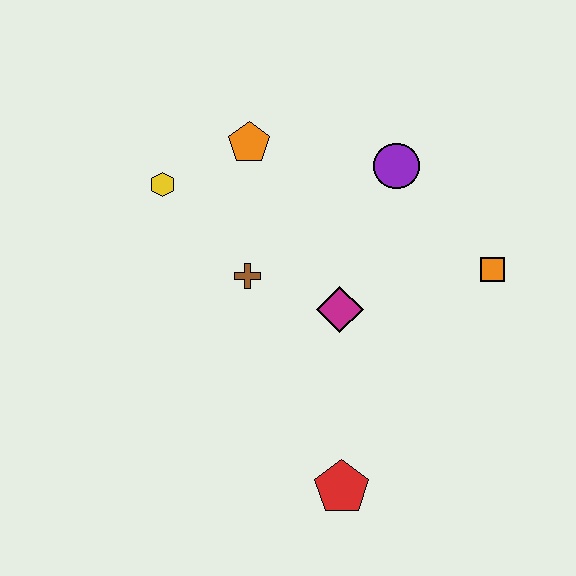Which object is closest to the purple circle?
The orange square is closest to the purple circle.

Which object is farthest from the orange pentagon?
The red pentagon is farthest from the orange pentagon.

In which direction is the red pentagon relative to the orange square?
The red pentagon is below the orange square.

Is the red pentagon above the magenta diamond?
No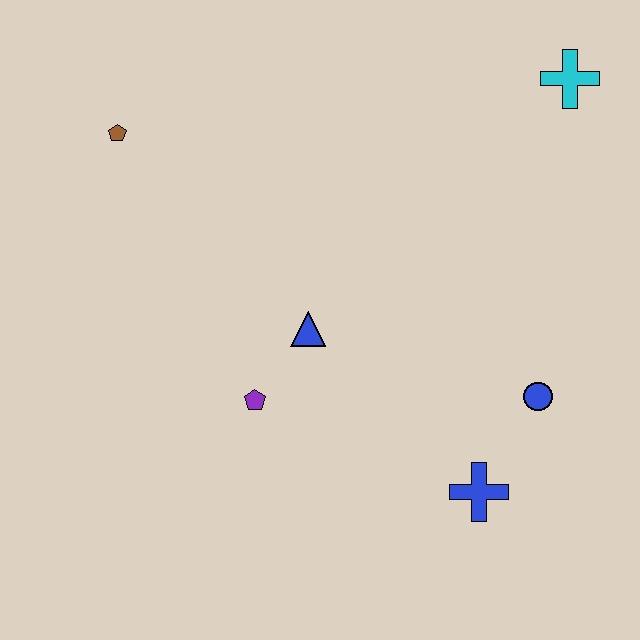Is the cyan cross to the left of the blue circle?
No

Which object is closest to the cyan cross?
The blue circle is closest to the cyan cross.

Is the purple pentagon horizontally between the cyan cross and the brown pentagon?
Yes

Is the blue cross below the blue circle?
Yes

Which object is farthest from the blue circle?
The brown pentagon is farthest from the blue circle.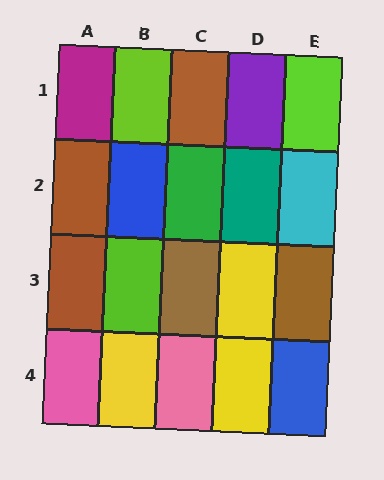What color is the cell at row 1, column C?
Brown.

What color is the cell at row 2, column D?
Teal.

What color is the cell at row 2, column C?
Green.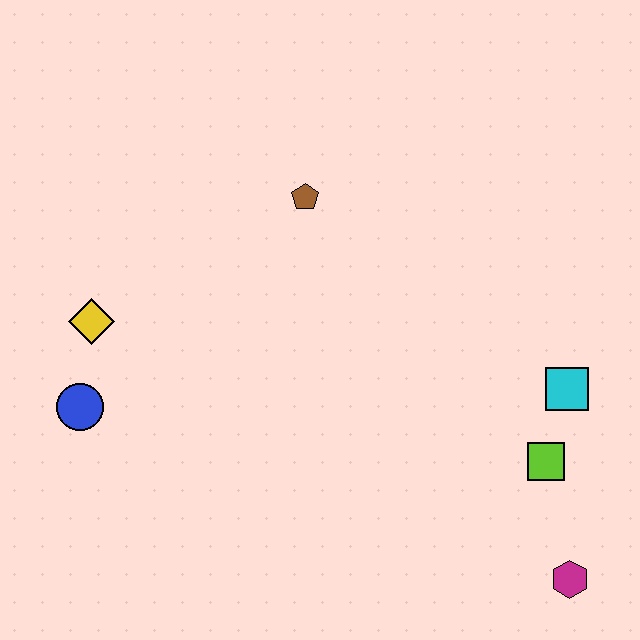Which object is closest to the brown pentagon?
The yellow diamond is closest to the brown pentagon.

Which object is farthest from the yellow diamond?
The magenta hexagon is farthest from the yellow diamond.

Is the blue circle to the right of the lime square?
No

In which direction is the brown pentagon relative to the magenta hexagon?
The brown pentagon is above the magenta hexagon.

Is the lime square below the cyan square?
Yes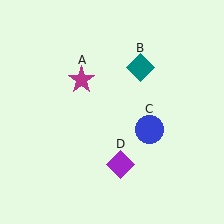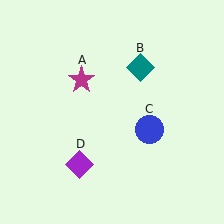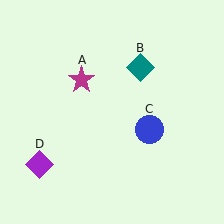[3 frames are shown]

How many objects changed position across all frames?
1 object changed position: purple diamond (object D).